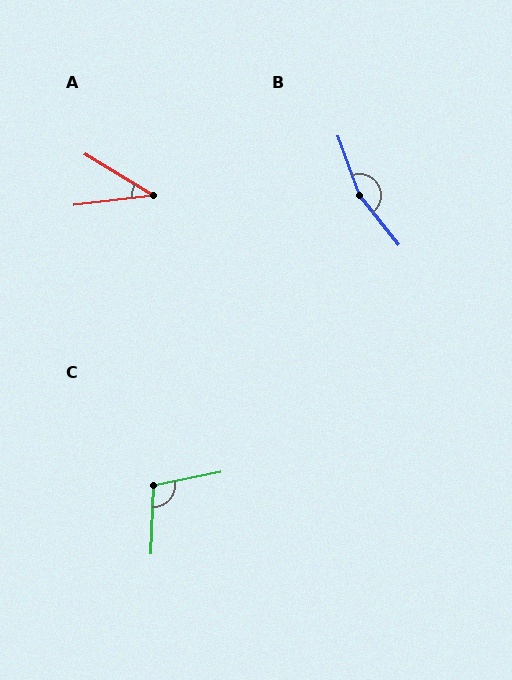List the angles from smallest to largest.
A (38°), C (103°), B (162°).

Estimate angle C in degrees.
Approximately 103 degrees.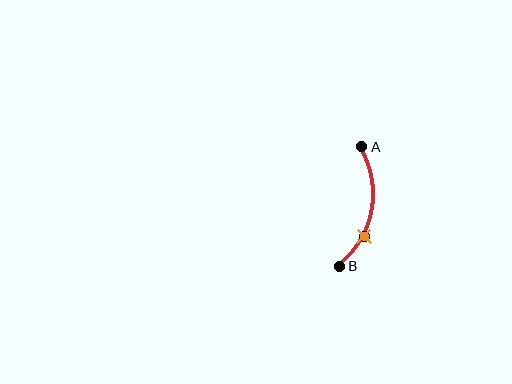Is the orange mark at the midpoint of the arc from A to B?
No. The orange mark lies on the arc but is closer to endpoint B. The arc midpoint would be at the point on the curve equidistant along the arc from both A and B.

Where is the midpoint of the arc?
The arc midpoint is the point on the curve farthest from the straight line joining A and B. It sits to the right of that line.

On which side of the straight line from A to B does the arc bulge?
The arc bulges to the right of the straight line connecting A and B.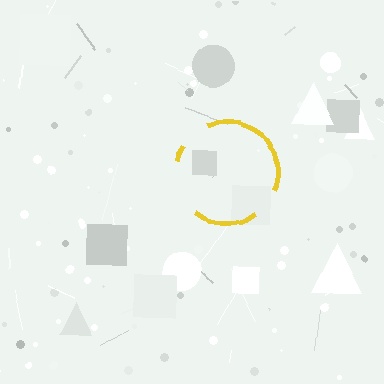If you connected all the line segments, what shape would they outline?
They would outline a circle.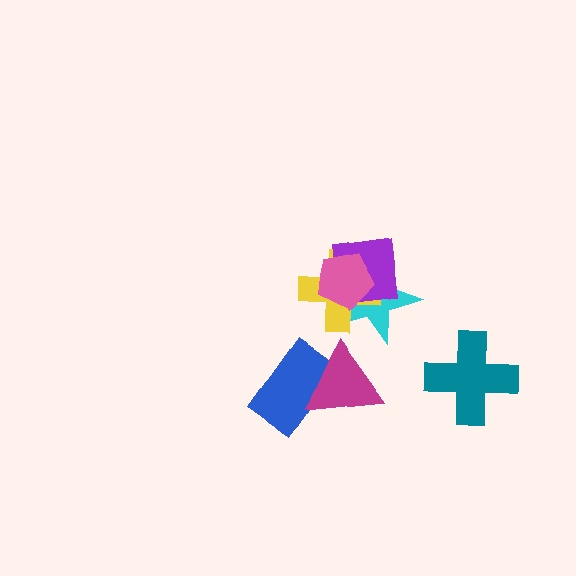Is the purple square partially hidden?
Yes, it is partially covered by another shape.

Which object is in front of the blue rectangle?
The magenta triangle is in front of the blue rectangle.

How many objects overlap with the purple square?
3 objects overlap with the purple square.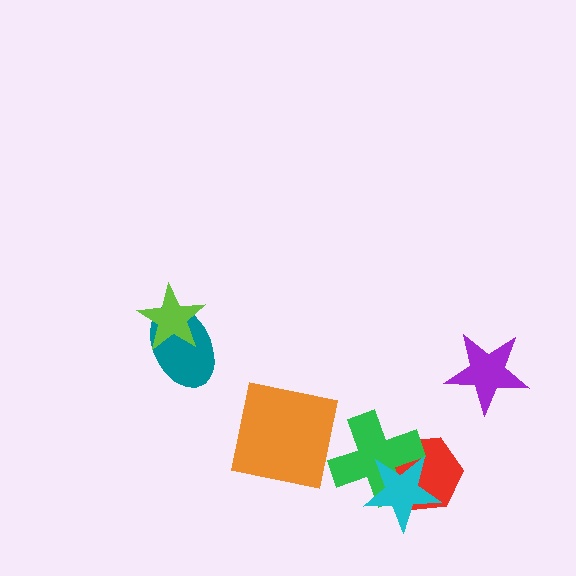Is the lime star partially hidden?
No, no other shape covers it.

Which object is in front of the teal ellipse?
The lime star is in front of the teal ellipse.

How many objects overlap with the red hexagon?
2 objects overlap with the red hexagon.